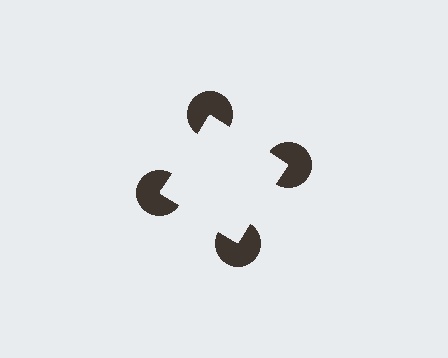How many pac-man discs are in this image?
There are 4 — one at each vertex of the illusory square.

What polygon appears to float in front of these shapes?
An illusory square — its edges are inferred from the aligned wedge cuts in the pac-man discs, not physically drawn.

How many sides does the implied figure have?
4 sides.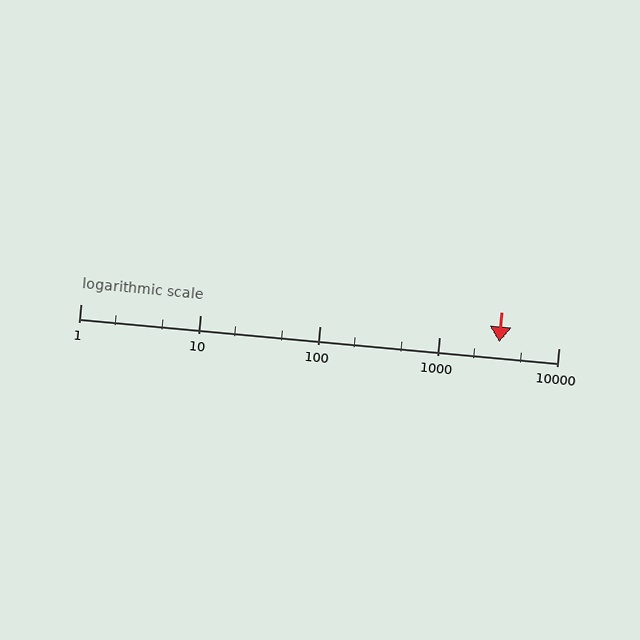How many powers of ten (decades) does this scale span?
The scale spans 4 decades, from 1 to 10000.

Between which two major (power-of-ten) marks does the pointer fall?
The pointer is between 1000 and 10000.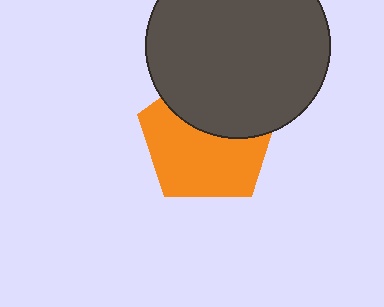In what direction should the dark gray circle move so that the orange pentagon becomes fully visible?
The dark gray circle should move up. That is the shortest direction to clear the overlap and leave the orange pentagon fully visible.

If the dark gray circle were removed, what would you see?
You would see the complete orange pentagon.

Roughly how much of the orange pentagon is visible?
About half of it is visible (roughly 60%).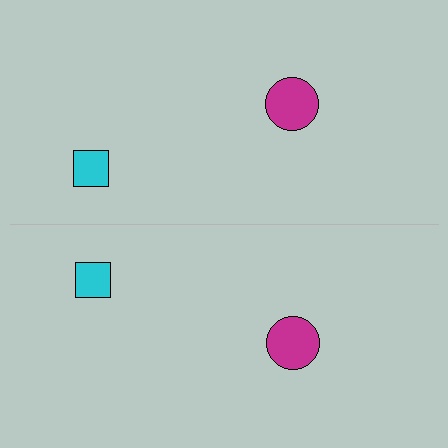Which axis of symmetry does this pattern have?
The pattern has a horizontal axis of symmetry running through the center of the image.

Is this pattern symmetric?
Yes, this pattern has bilateral (reflection) symmetry.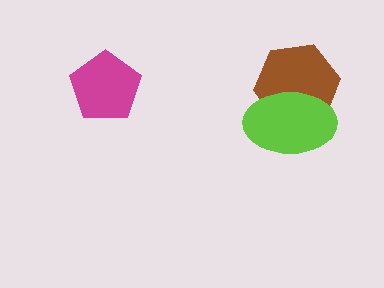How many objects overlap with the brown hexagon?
1 object overlaps with the brown hexagon.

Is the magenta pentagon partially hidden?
No, no other shape covers it.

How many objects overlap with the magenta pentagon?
0 objects overlap with the magenta pentagon.